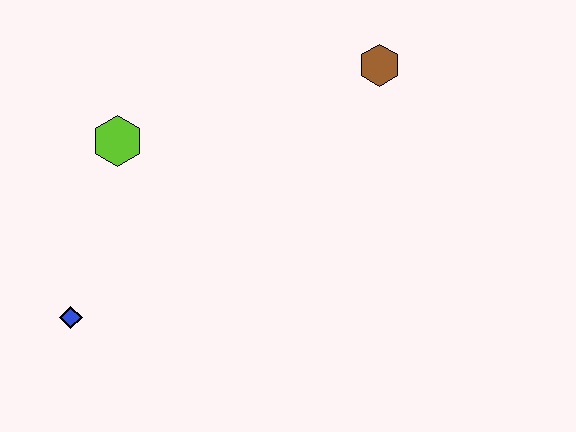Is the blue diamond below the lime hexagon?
Yes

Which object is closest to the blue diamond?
The lime hexagon is closest to the blue diamond.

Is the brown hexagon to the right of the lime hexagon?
Yes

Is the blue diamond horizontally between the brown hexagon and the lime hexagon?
No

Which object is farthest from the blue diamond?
The brown hexagon is farthest from the blue diamond.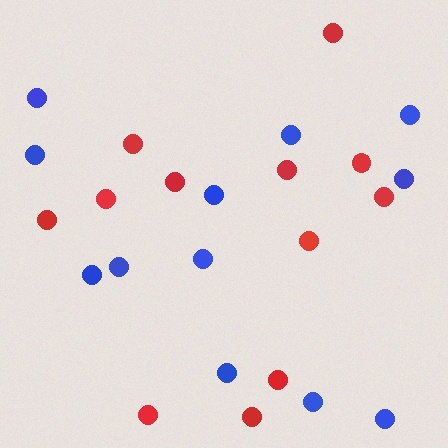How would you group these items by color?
There are 2 groups: one group of red circles (12) and one group of blue circles (12).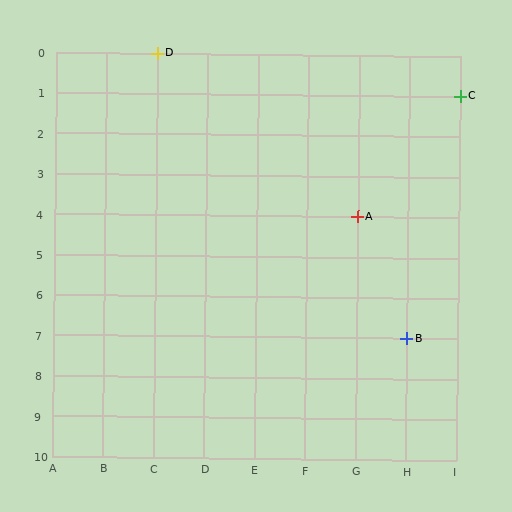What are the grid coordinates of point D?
Point D is at grid coordinates (C, 0).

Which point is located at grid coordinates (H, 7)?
Point B is at (H, 7).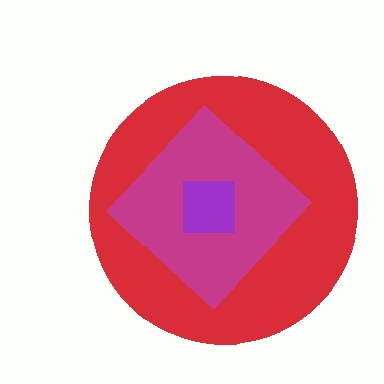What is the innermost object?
The purple square.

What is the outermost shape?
The red circle.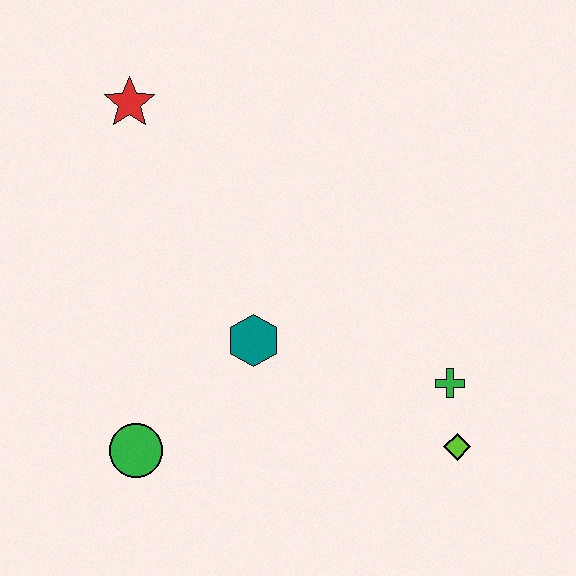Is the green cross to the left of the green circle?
No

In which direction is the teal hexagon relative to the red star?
The teal hexagon is below the red star.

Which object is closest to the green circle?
The teal hexagon is closest to the green circle.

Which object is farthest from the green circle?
The red star is farthest from the green circle.